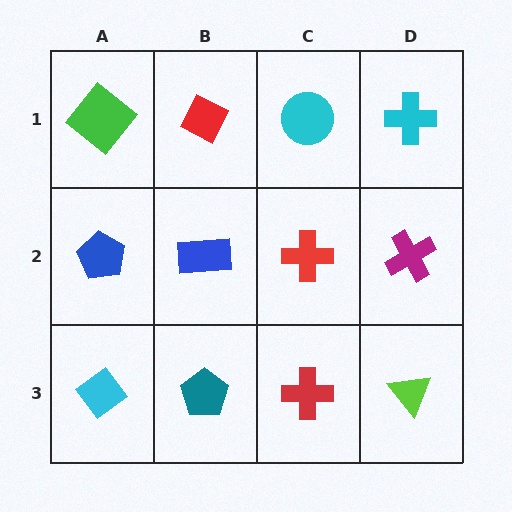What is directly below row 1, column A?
A blue pentagon.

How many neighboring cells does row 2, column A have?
3.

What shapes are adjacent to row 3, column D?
A magenta cross (row 2, column D), a red cross (row 3, column C).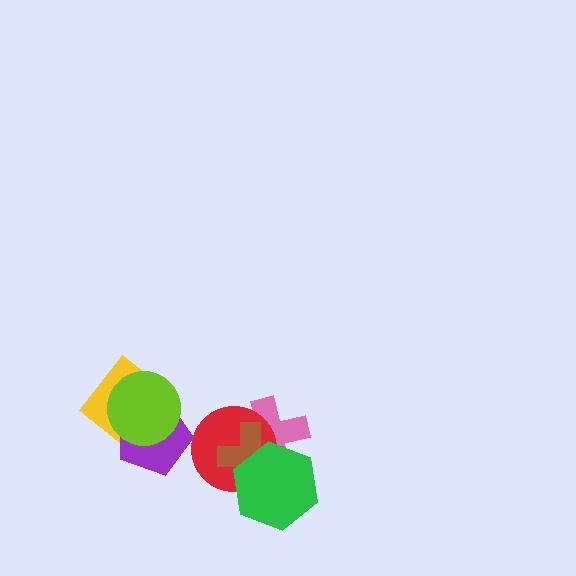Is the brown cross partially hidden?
Yes, it is partially covered by another shape.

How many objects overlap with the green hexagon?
3 objects overlap with the green hexagon.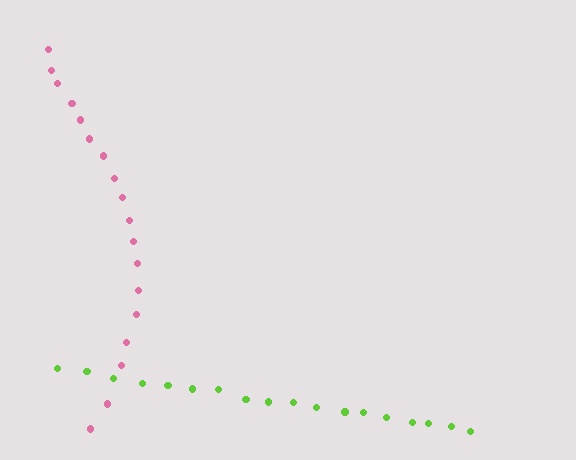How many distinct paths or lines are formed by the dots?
There are 2 distinct paths.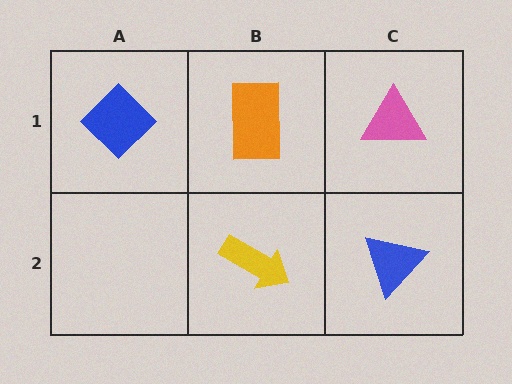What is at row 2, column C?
A blue triangle.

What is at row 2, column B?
A yellow arrow.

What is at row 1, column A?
A blue diamond.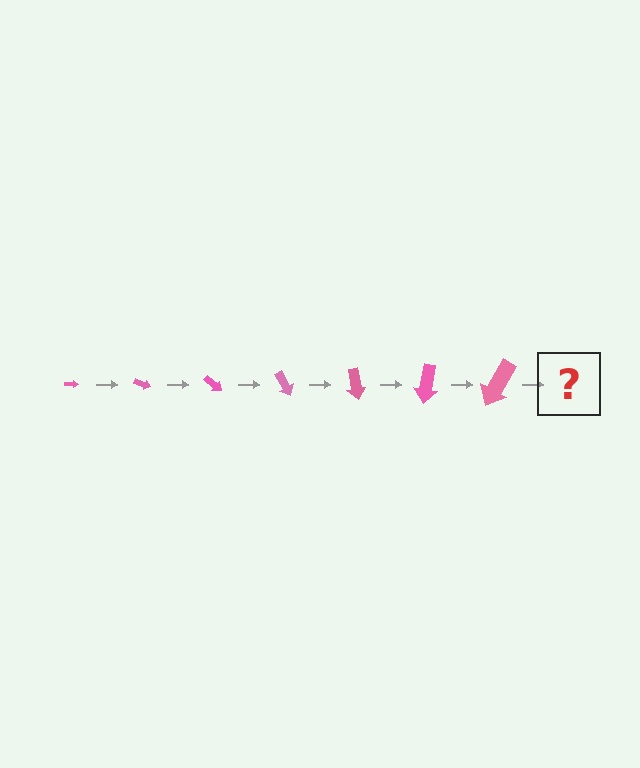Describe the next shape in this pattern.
It should be an arrow, larger than the previous one and rotated 140 degrees from the start.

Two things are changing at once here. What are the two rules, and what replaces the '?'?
The two rules are that the arrow grows larger each step and it rotates 20 degrees each step. The '?' should be an arrow, larger than the previous one and rotated 140 degrees from the start.